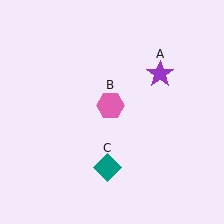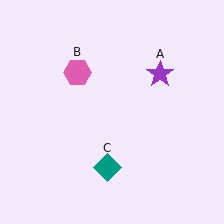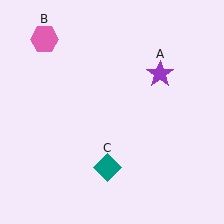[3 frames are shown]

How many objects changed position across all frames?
1 object changed position: pink hexagon (object B).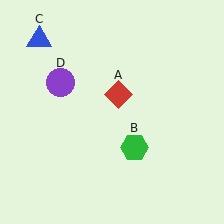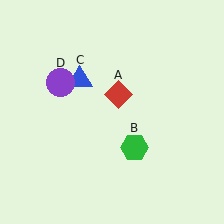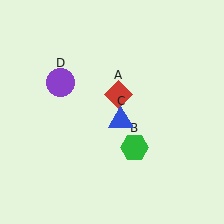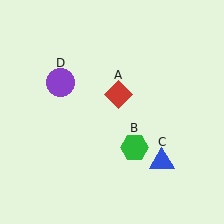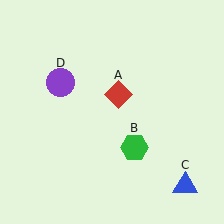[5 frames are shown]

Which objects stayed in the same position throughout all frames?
Red diamond (object A) and green hexagon (object B) and purple circle (object D) remained stationary.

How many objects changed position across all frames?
1 object changed position: blue triangle (object C).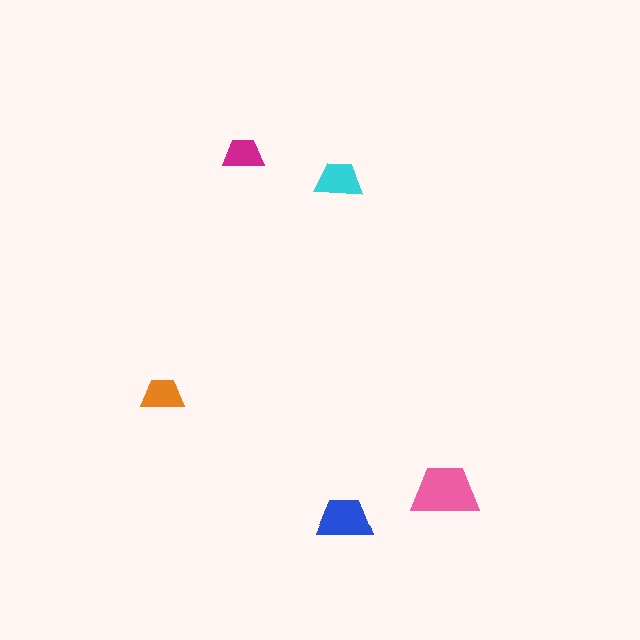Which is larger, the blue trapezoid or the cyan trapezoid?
The blue one.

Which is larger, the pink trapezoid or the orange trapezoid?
The pink one.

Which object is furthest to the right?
The pink trapezoid is rightmost.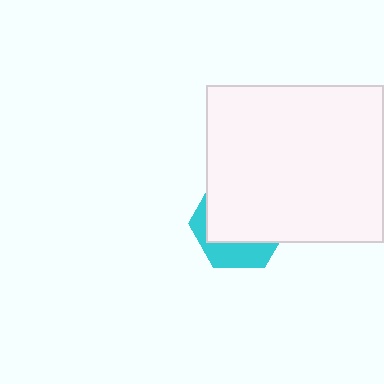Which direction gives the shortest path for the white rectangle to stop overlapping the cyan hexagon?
Moving up gives the shortest separation.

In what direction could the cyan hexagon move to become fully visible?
The cyan hexagon could move down. That would shift it out from behind the white rectangle entirely.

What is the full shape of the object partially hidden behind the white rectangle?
The partially hidden object is a cyan hexagon.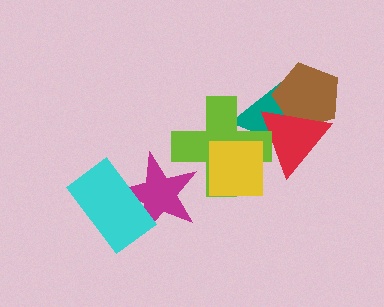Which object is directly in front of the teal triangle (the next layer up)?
The brown pentagon is directly in front of the teal triangle.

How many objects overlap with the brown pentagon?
2 objects overlap with the brown pentagon.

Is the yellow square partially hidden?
No, no other shape covers it.